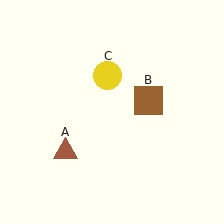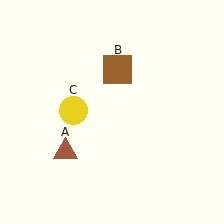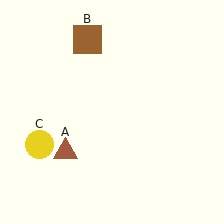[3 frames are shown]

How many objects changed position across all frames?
2 objects changed position: brown square (object B), yellow circle (object C).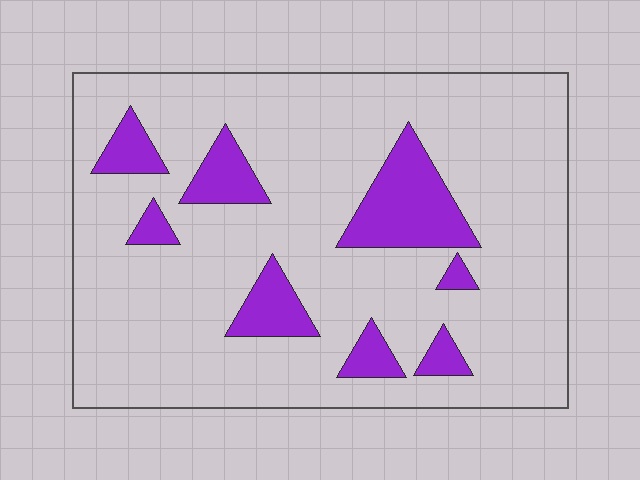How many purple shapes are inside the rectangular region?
8.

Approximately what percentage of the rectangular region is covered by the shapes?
Approximately 15%.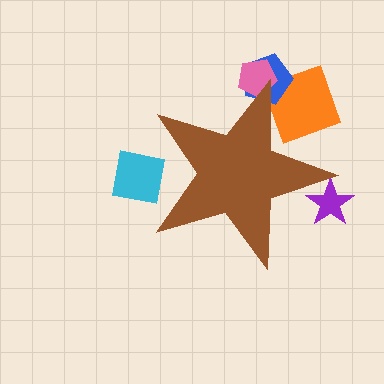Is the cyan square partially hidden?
Yes, the cyan square is partially hidden behind the brown star.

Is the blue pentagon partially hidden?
Yes, the blue pentagon is partially hidden behind the brown star.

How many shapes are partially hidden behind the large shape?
5 shapes are partially hidden.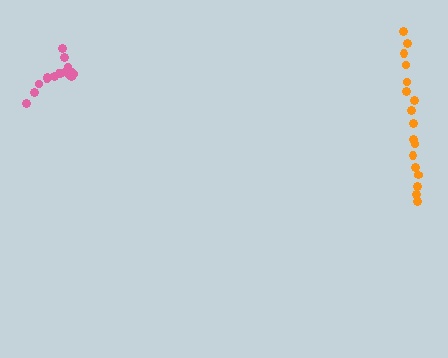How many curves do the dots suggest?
There are 2 distinct paths.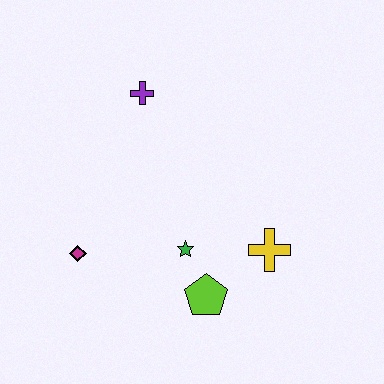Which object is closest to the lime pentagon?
The green star is closest to the lime pentagon.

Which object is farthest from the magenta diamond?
The yellow cross is farthest from the magenta diamond.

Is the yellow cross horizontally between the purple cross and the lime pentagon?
No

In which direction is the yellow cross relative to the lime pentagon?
The yellow cross is to the right of the lime pentagon.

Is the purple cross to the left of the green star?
Yes